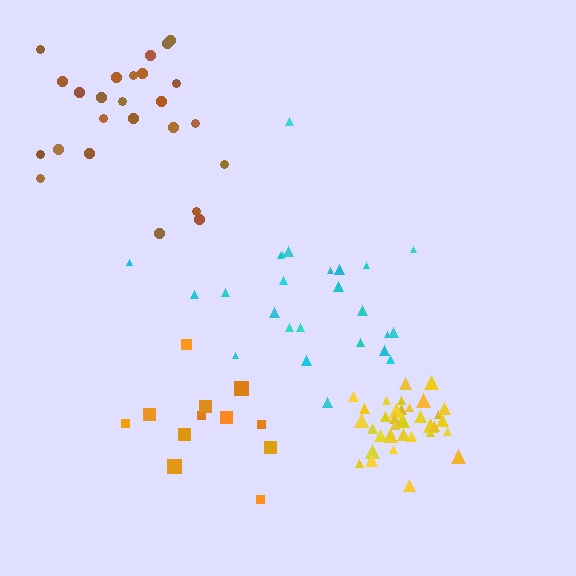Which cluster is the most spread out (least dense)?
Orange.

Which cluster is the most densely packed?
Yellow.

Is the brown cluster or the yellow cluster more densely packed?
Yellow.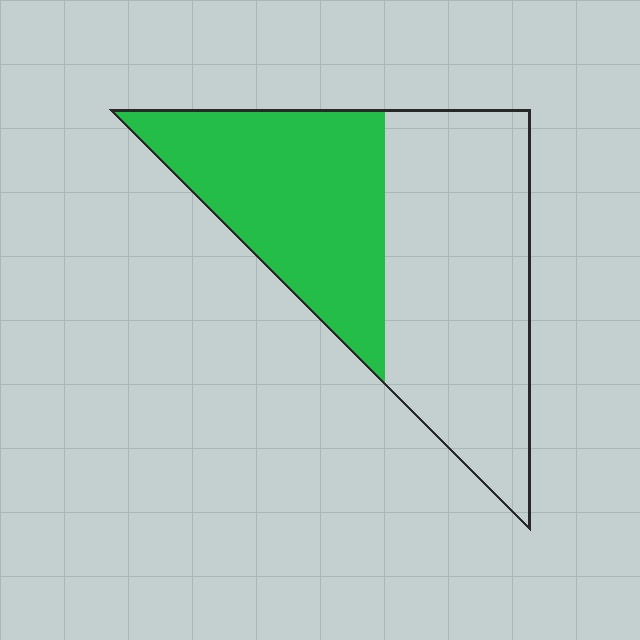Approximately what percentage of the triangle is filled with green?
Approximately 45%.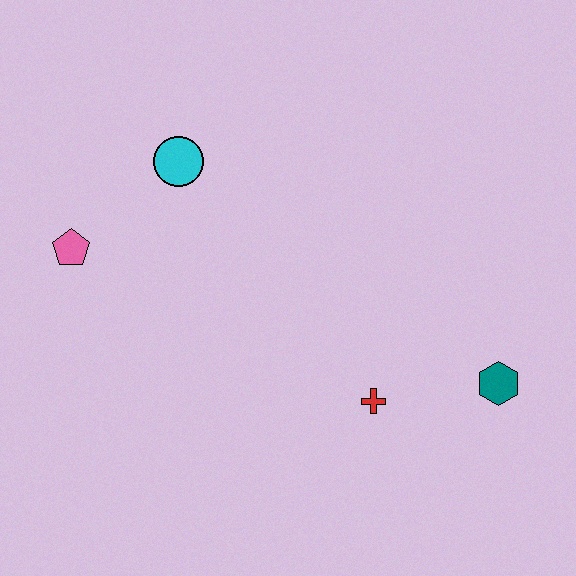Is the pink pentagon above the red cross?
Yes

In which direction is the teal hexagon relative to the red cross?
The teal hexagon is to the right of the red cross.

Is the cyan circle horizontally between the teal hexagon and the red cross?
No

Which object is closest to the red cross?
The teal hexagon is closest to the red cross.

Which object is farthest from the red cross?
The pink pentagon is farthest from the red cross.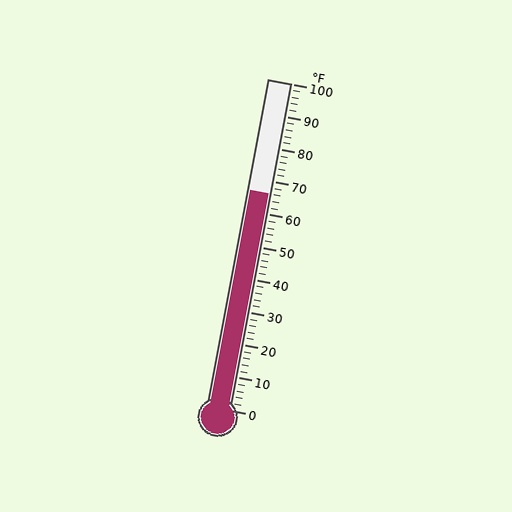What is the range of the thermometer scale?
The thermometer scale ranges from 0°F to 100°F.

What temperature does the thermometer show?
The thermometer shows approximately 66°F.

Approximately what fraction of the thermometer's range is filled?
The thermometer is filled to approximately 65% of its range.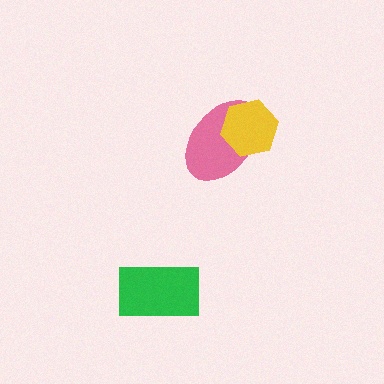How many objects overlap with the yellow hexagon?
1 object overlaps with the yellow hexagon.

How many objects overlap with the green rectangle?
0 objects overlap with the green rectangle.